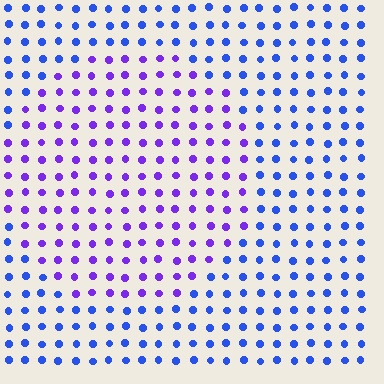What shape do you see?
I see a circle.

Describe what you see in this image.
The image is filled with small blue elements in a uniform arrangement. A circle-shaped region is visible where the elements are tinted to a slightly different hue, forming a subtle color boundary.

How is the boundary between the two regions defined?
The boundary is defined purely by a slight shift in hue (about 39 degrees). Spacing, size, and orientation are identical on both sides.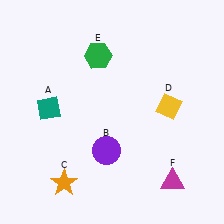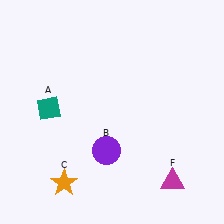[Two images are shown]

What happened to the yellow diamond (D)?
The yellow diamond (D) was removed in Image 2. It was in the top-right area of Image 1.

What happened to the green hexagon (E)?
The green hexagon (E) was removed in Image 2. It was in the top-left area of Image 1.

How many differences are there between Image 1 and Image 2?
There are 2 differences between the two images.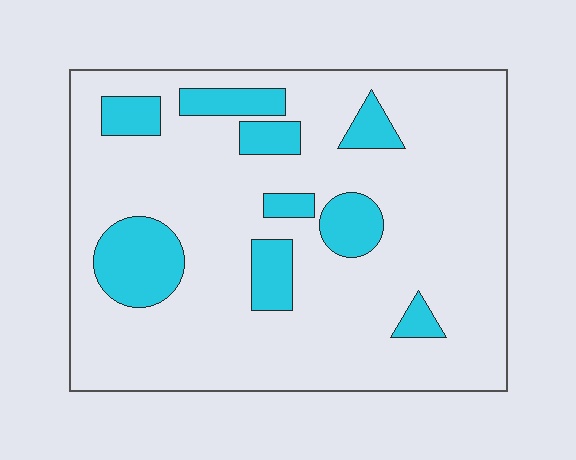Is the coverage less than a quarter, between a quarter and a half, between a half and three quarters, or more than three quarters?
Less than a quarter.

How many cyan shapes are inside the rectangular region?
9.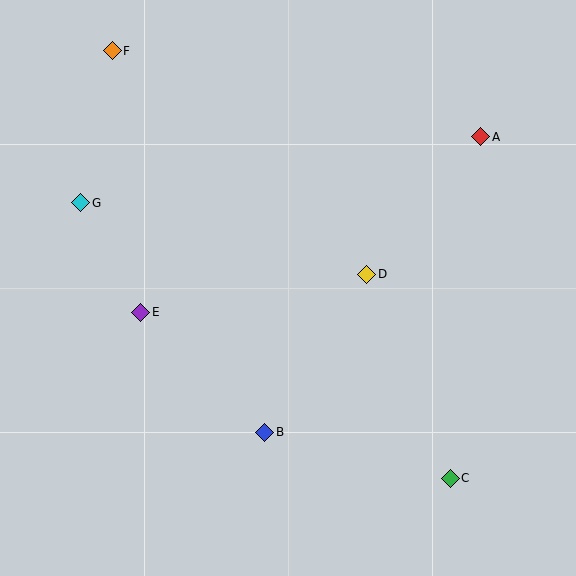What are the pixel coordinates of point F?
Point F is at (112, 51).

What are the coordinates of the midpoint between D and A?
The midpoint between D and A is at (424, 206).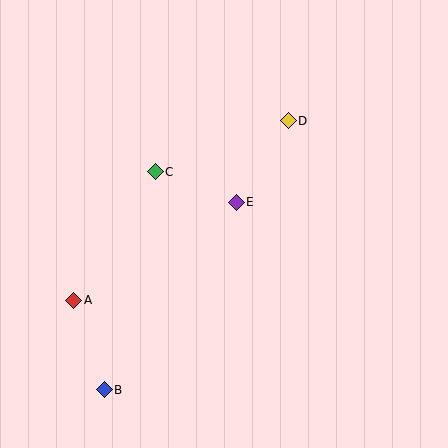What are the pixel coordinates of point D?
Point D is at (288, 121).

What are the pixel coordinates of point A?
Point A is at (74, 300).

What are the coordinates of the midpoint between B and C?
The midpoint between B and C is at (130, 281).